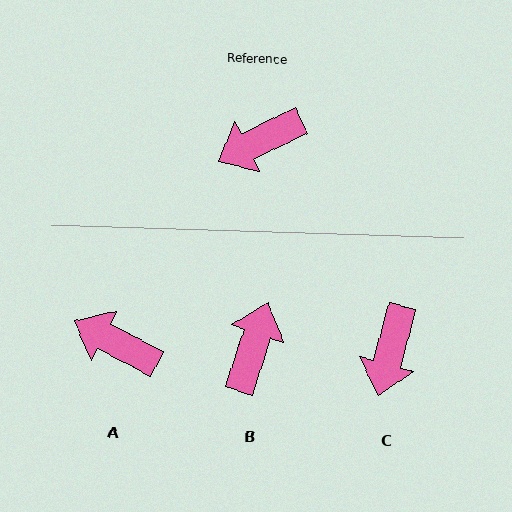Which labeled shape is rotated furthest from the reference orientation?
B, about 135 degrees away.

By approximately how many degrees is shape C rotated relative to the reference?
Approximately 48 degrees counter-clockwise.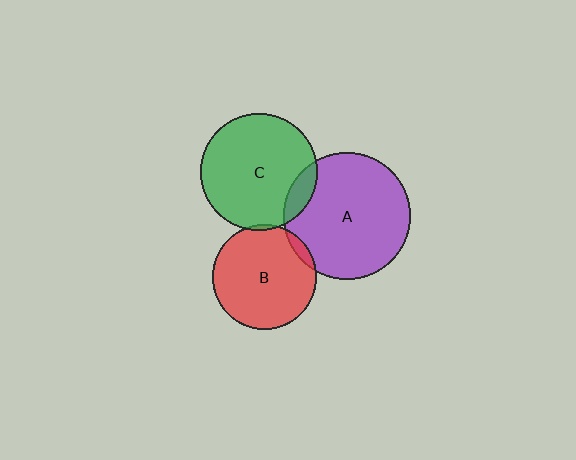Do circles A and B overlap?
Yes.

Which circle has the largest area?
Circle A (purple).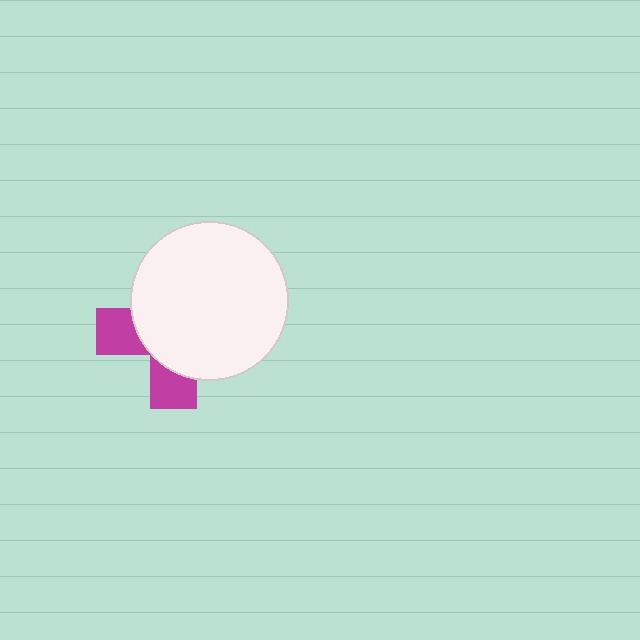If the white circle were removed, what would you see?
You would see the complete magenta cross.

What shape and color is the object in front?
The object in front is a white circle.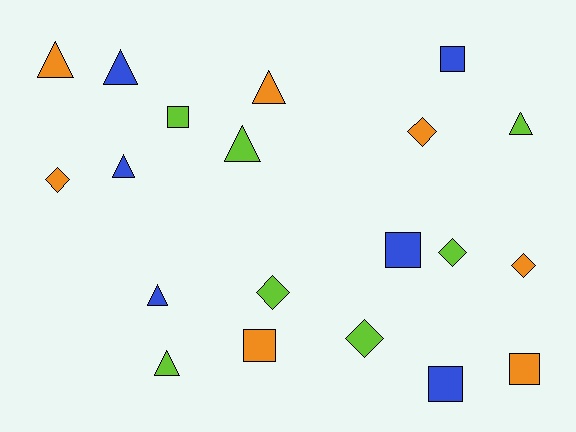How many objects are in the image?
There are 20 objects.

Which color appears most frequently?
Orange, with 7 objects.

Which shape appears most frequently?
Triangle, with 8 objects.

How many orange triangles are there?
There are 2 orange triangles.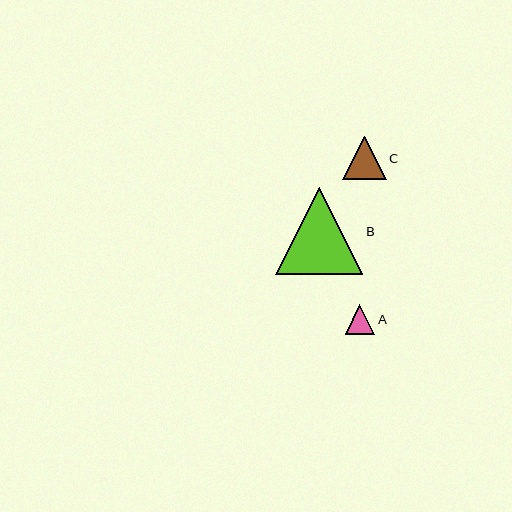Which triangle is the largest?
Triangle B is the largest with a size of approximately 88 pixels.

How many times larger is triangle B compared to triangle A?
Triangle B is approximately 3.0 times the size of triangle A.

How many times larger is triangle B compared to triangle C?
Triangle B is approximately 2.0 times the size of triangle C.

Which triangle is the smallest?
Triangle A is the smallest with a size of approximately 29 pixels.